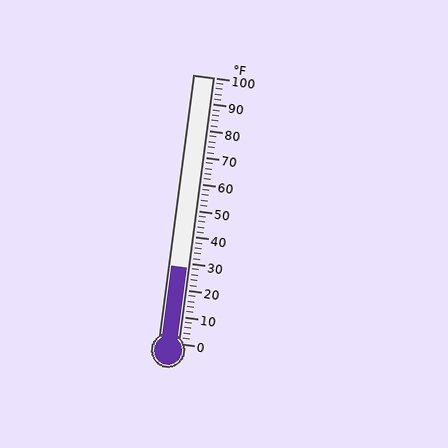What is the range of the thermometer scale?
The thermometer scale ranges from 0°F to 100°F.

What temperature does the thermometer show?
The thermometer shows approximately 28°F.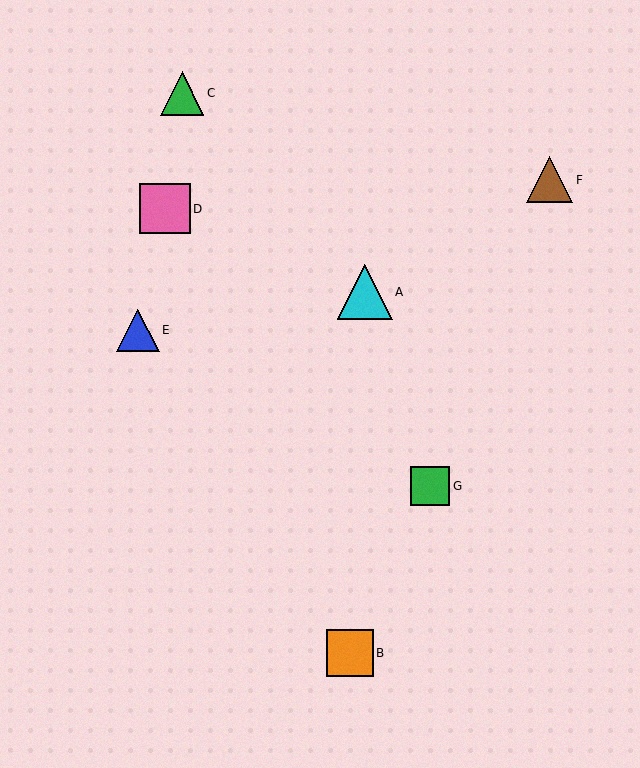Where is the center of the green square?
The center of the green square is at (430, 486).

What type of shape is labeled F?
Shape F is a brown triangle.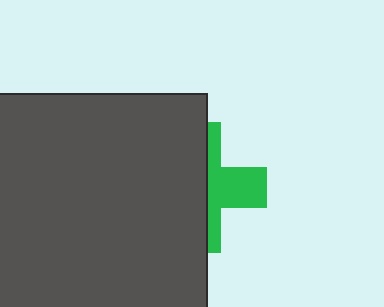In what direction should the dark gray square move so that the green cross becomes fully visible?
The dark gray square should move left. That is the shortest direction to clear the overlap and leave the green cross fully visible.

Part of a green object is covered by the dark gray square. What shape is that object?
It is a cross.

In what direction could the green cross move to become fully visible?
The green cross could move right. That would shift it out from behind the dark gray square entirely.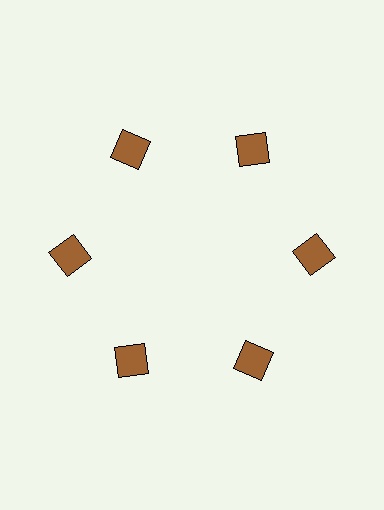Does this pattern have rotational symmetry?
Yes, this pattern has 6-fold rotational symmetry. It looks the same after rotating 60 degrees around the center.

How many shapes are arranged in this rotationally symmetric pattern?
There are 6 shapes, arranged in 6 groups of 1.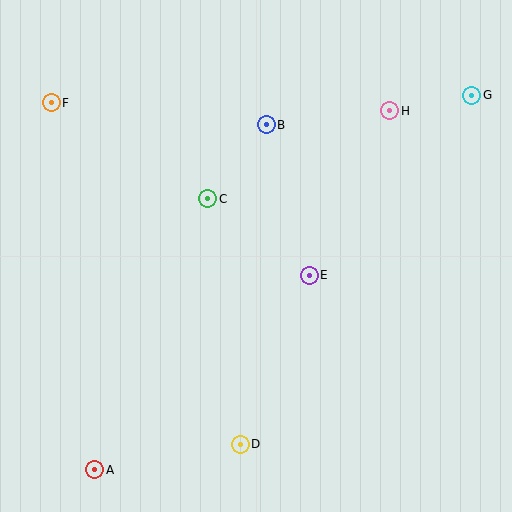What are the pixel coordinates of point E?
Point E is at (309, 275).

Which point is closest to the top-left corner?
Point F is closest to the top-left corner.